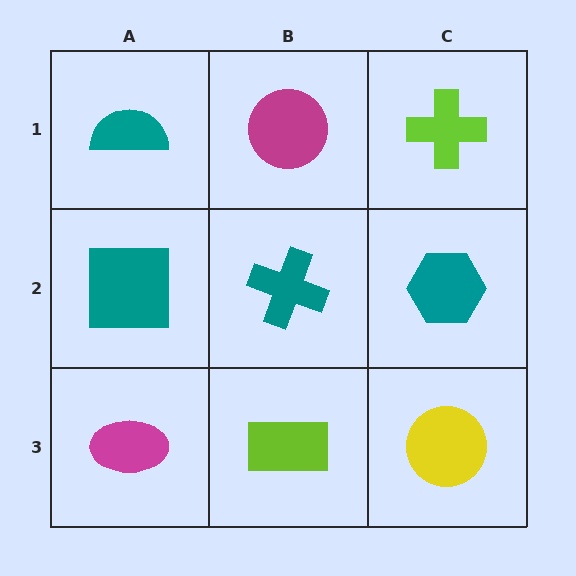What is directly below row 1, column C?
A teal hexagon.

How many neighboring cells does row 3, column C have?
2.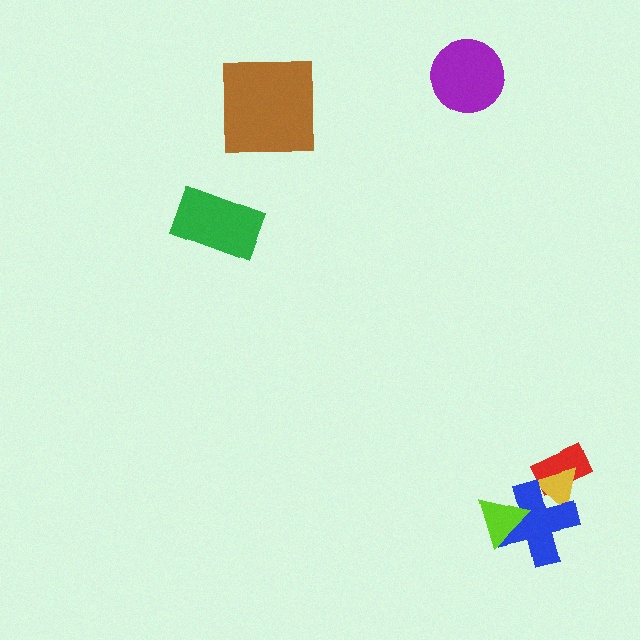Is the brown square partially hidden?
No, no other shape covers it.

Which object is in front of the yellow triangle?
The blue cross is in front of the yellow triangle.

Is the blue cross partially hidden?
Yes, it is partially covered by another shape.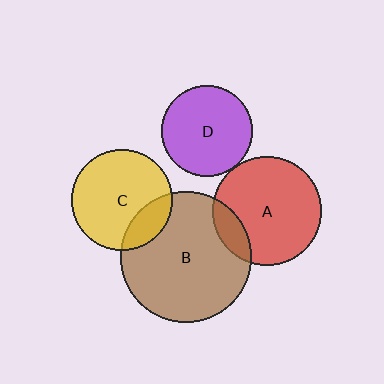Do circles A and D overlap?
Yes.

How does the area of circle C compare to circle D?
Approximately 1.2 times.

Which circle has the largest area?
Circle B (brown).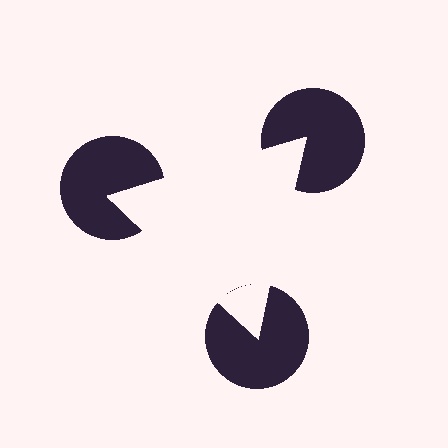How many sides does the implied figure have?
3 sides.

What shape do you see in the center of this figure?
An illusory triangle — its edges are inferred from the aligned wedge cuts in the pac-man discs, not physically drawn.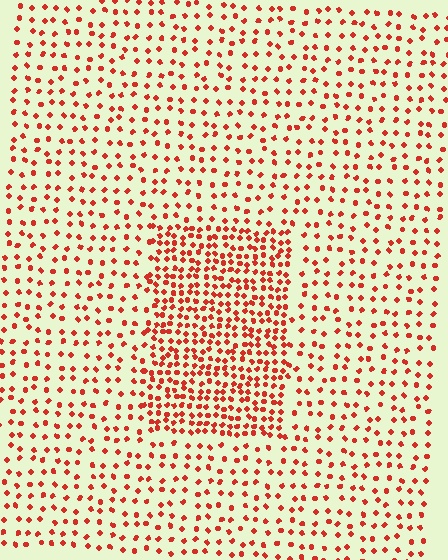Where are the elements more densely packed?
The elements are more densely packed inside the rectangle boundary.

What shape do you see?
I see a rectangle.